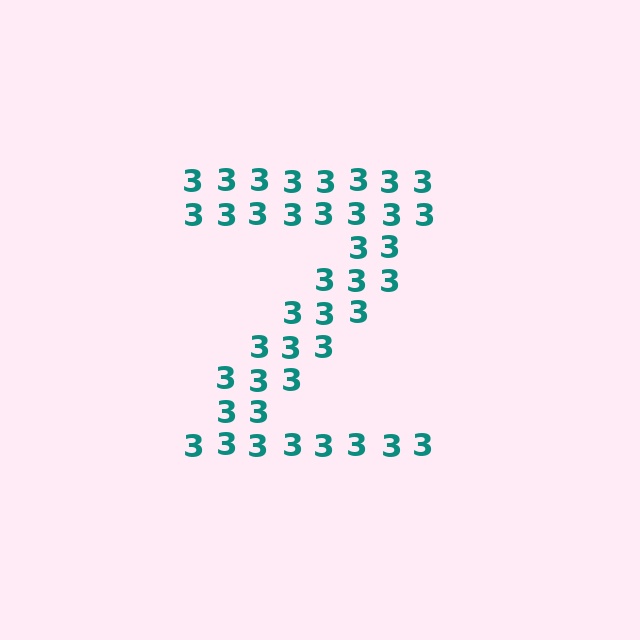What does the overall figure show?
The overall figure shows the letter Z.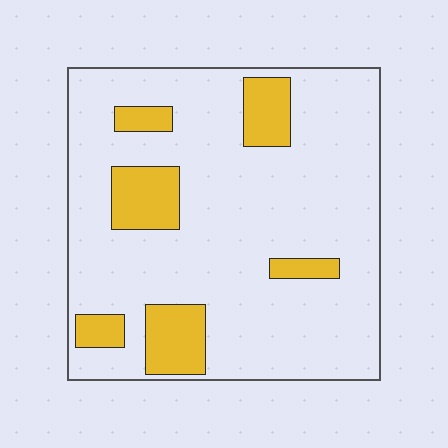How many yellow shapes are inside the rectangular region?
6.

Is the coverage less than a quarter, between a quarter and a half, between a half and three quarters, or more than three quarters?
Less than a quarter.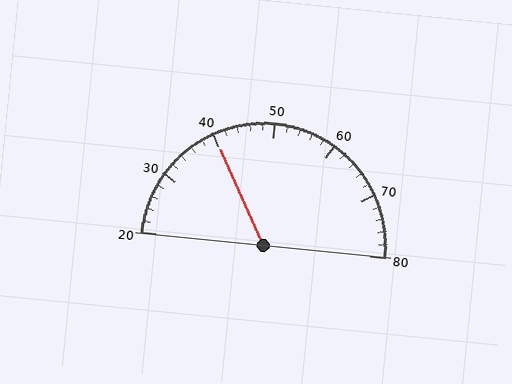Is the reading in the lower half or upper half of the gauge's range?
The reading is in the lower half of the range (20 to 80).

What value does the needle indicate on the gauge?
The needle indicates approximately 40.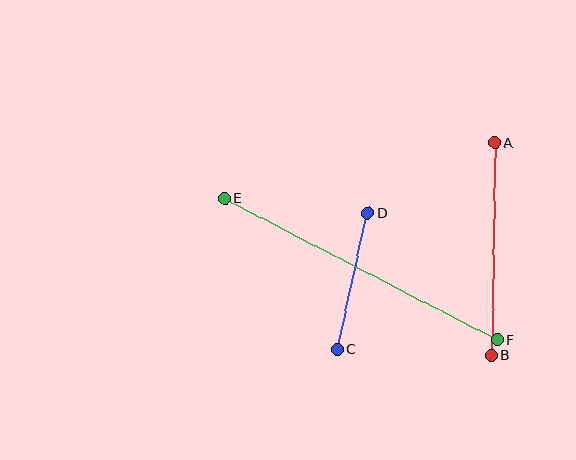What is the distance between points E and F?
The distance is approximately 307 pixels.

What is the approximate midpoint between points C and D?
The midpoint is at approximately (353, 281) pixels.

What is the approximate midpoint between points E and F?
The midpoint is at approximately (361, 269) pixels.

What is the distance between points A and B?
The distance is approximately 213 pixels.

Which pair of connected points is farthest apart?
Points E and F are farthest apart.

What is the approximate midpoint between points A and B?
The midpoint is at approximately (493, 249) pixels.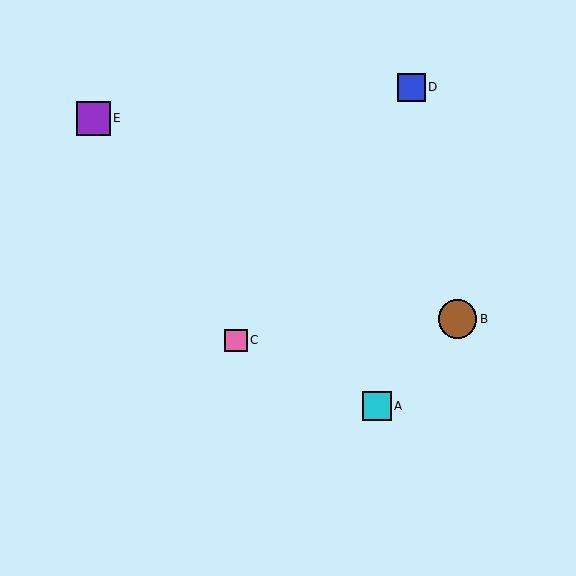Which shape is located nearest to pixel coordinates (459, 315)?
The brown circle (labeled B) at (458, 319) is nearest to that location.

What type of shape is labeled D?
Shape D is a blue square.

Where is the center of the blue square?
The center of the blue square is at (411, 87).